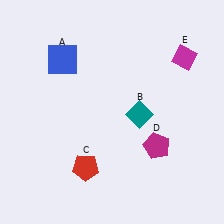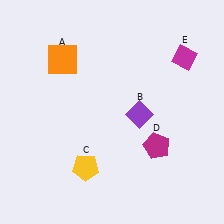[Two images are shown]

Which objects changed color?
A changed from blue to orange. B changed from teal to purple. C changed from red to yellow.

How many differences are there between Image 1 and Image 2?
There are 3 differences between the two images.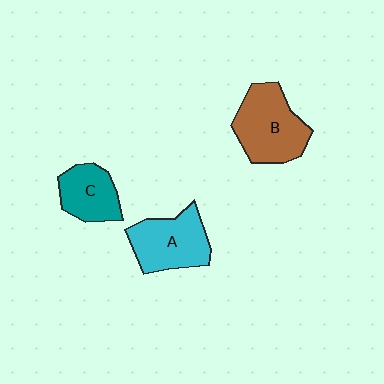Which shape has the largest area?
Shape B (brown).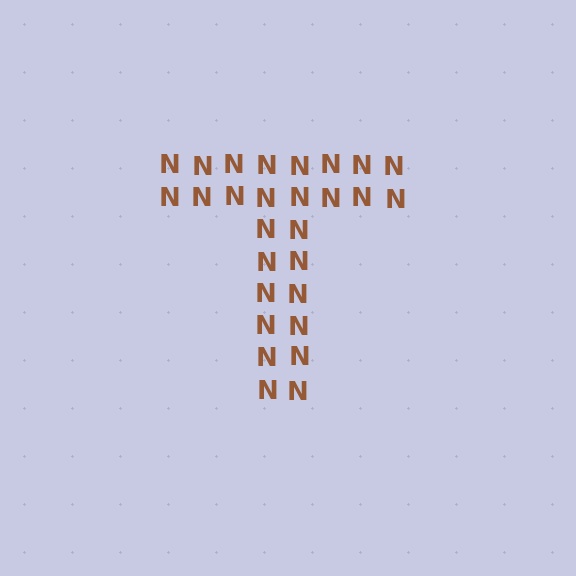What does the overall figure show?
The overall figure shows the letter T.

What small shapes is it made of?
It is made of small letter N's.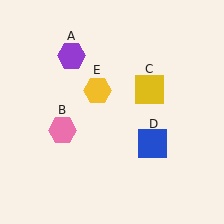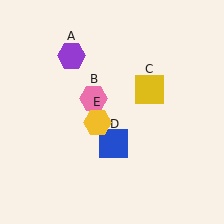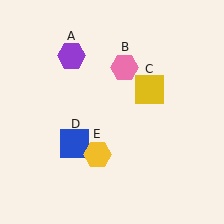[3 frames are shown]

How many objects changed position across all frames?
3 objects changed position: pink hexagon (object B), blue square (object D), yellow hexagon (object E).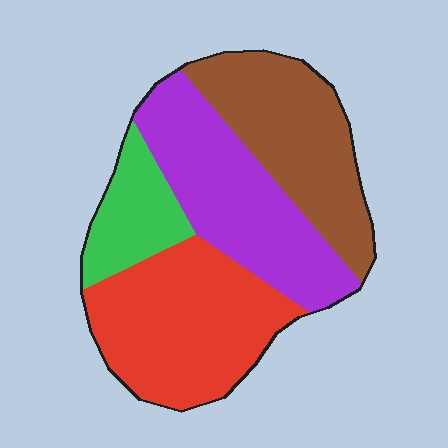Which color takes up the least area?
Green, at roughly 10%.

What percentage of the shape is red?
Red takes up between a sixth and a third of the shape.